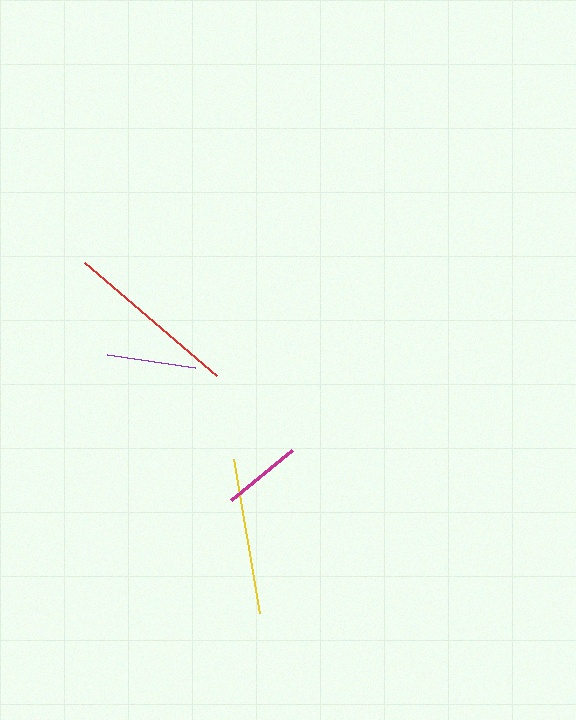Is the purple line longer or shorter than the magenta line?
The purple line is longer than the magenta line.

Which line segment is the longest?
The red line is the longest at approximately 174 pixels.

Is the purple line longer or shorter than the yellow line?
The yellow line is longer than the purple line.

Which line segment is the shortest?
The magenta line is the shortest at approximately 79 pixels.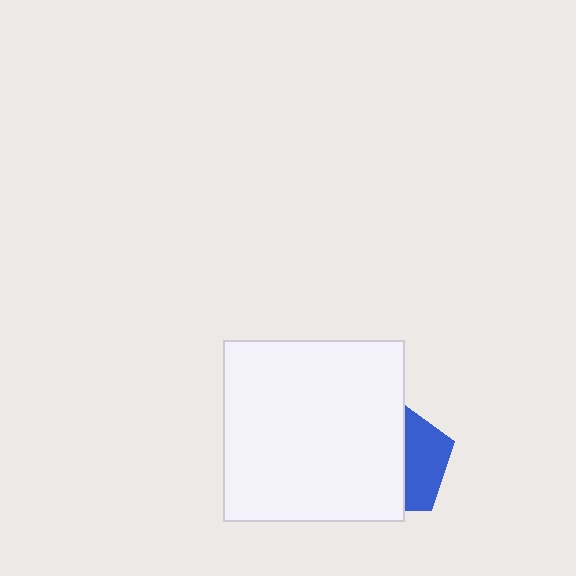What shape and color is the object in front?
The object in front is a white square.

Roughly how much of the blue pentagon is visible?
A small part of it is visible (roughly 38%).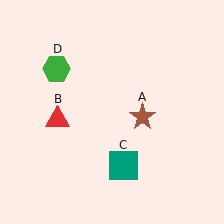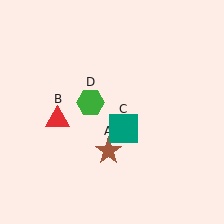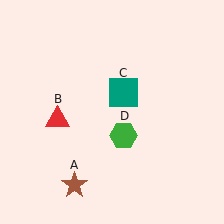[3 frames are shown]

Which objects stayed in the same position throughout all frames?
Red triangle (object B) remained stationary.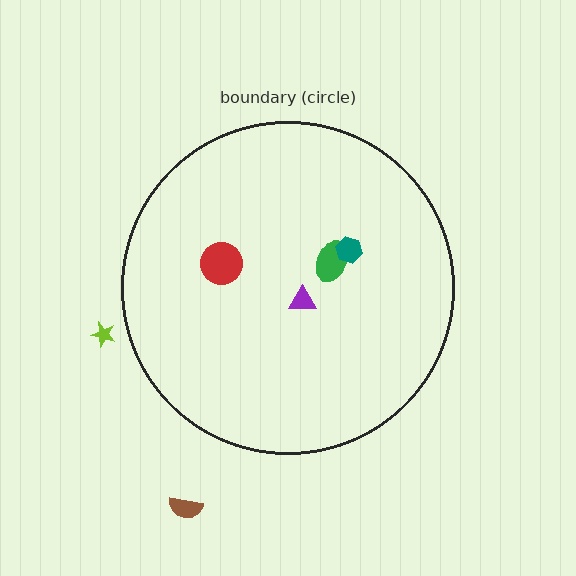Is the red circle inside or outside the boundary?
Inside.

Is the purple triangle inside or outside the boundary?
Inside.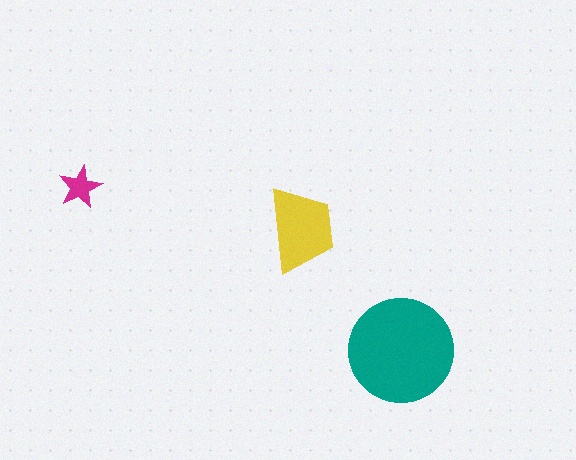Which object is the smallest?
The magenta star.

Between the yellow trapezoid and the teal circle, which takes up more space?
The teal circle.